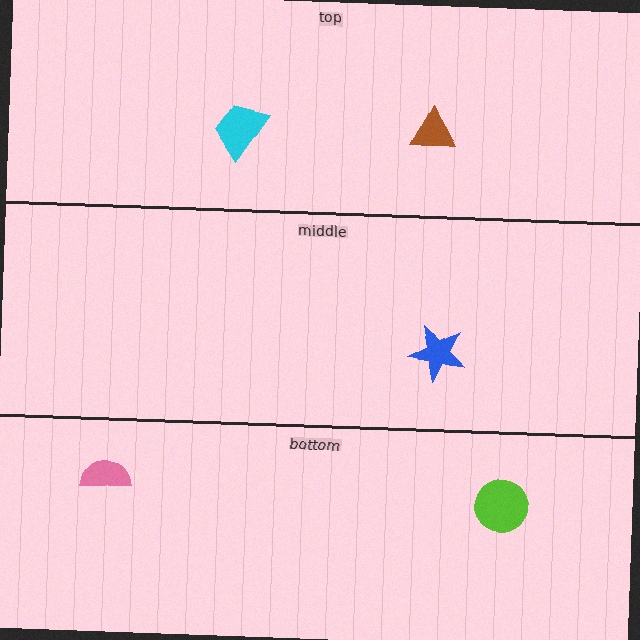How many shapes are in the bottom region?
2.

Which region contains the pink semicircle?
The bottom region.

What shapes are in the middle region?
The blue star.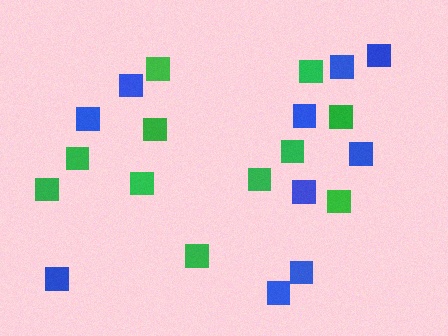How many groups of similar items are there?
There are 2 groups: one group of blue squares (10) and one group of green squares (11).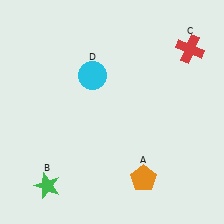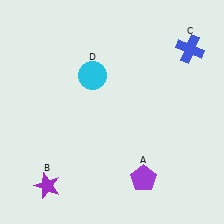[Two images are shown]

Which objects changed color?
A changed from orange to purple. B changed from green to purple. C changed from red to blue.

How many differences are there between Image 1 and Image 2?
There are 3 differences between the two images.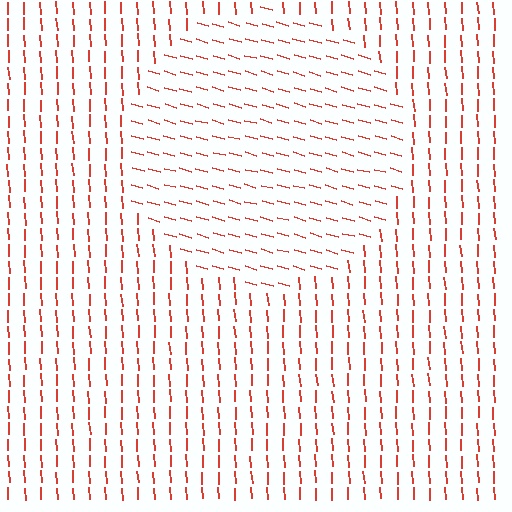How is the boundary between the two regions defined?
The boundary is defined purely by a change in line orientation (approximately 71 degrees difference). All lines are the same color and thickness.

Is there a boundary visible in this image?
Yes, there is a texture boundary formed by a change in line orientation.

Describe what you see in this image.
The image is filled with small red line segments. A circle region in the image has lines oriented differently from the surrounding lines, creating a visible texture boundary.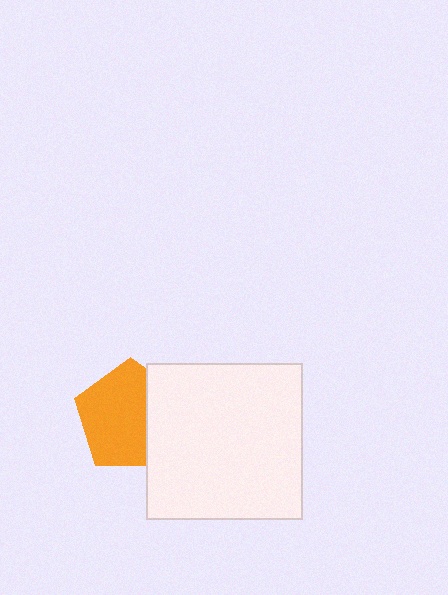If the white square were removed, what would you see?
You would see the complete orange pentagon.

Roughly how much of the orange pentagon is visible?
Most of it is visible (roughly 68%).